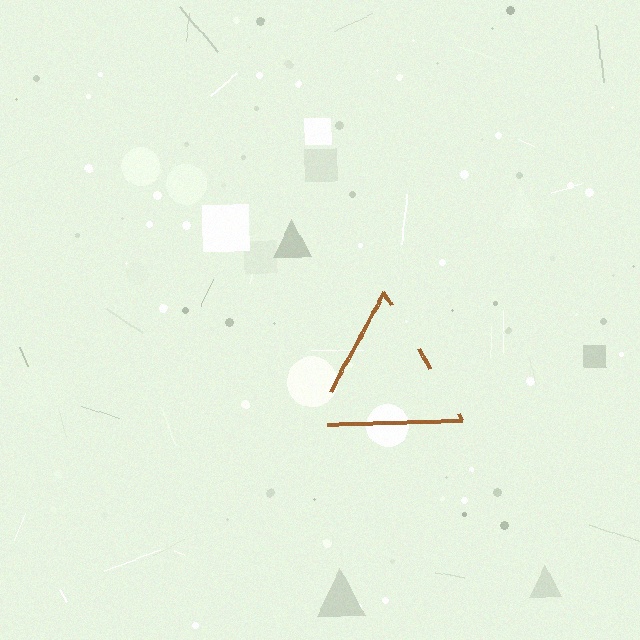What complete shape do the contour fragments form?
The contour fragments form a triangle.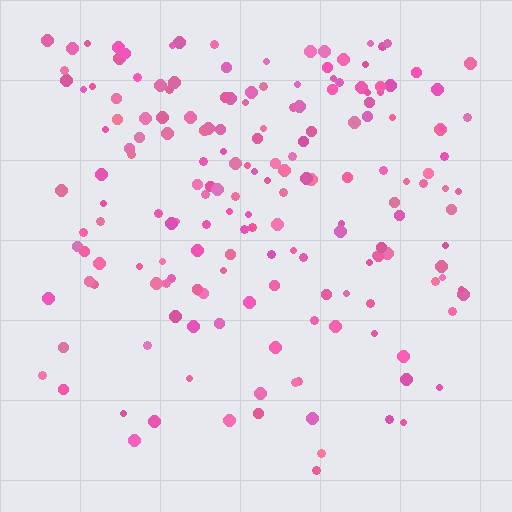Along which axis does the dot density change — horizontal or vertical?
Vertical.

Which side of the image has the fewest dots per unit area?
The bottom.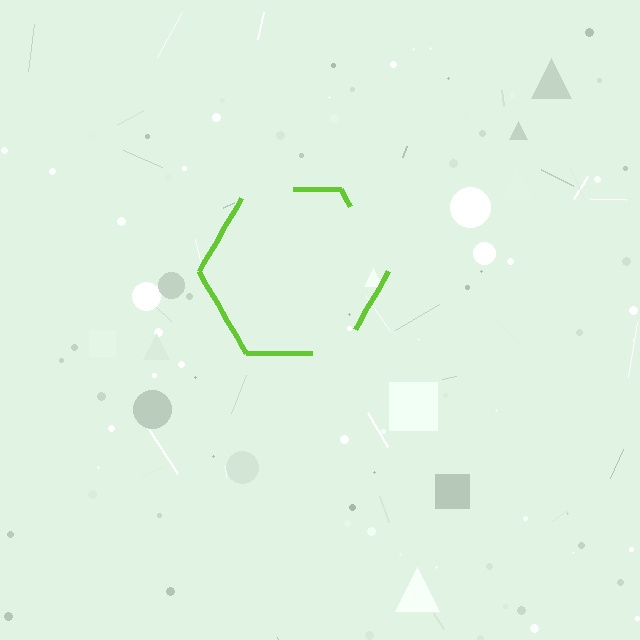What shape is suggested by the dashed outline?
The dashed outline suggests a hexagon.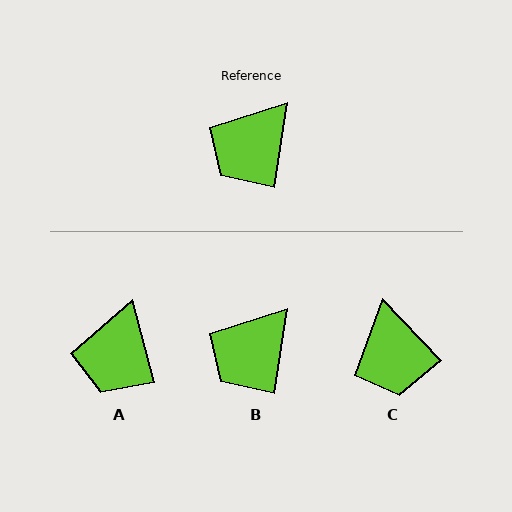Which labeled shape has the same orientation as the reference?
B.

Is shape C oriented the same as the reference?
No, it is off by about 53 degrees.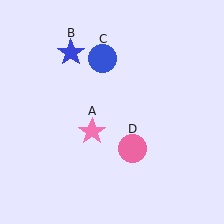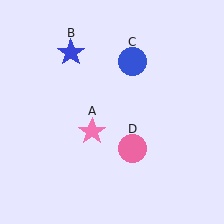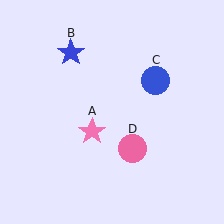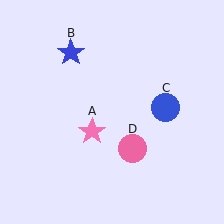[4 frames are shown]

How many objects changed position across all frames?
1 object changed position: blue circle (object C).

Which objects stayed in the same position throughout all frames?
Pink star (object A) and blue star (object B) and pink circle (object D) remained stationary.